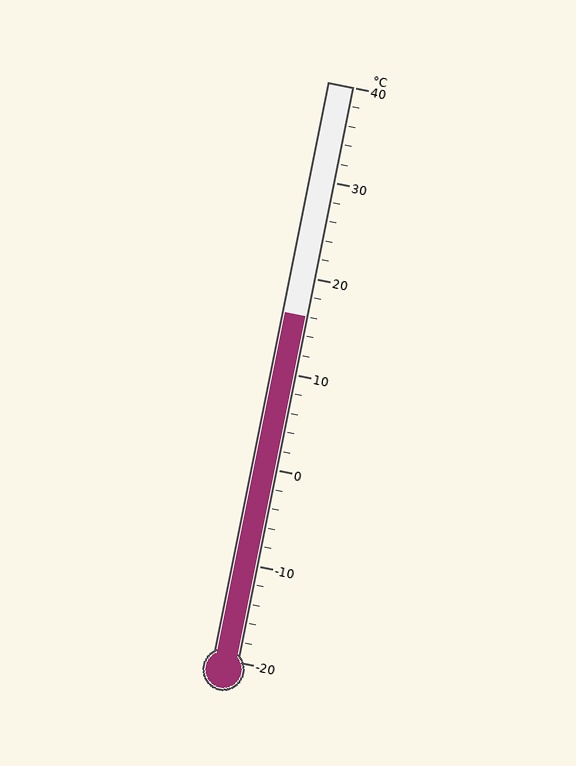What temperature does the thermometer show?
The thermometer shows approximately 16°C.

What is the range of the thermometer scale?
The thermometer scale ranges from -20°C to 40°C.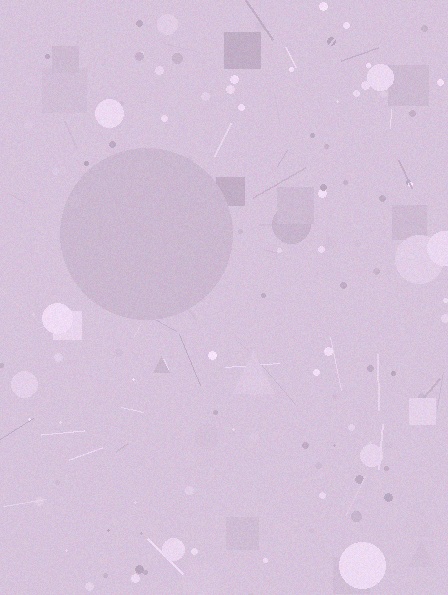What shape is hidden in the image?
A circle is hidden in the image.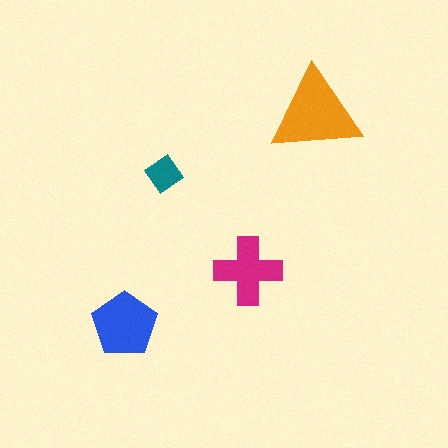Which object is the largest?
The orange triangle.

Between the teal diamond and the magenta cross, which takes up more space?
The magenta cross.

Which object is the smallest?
The teal diamond.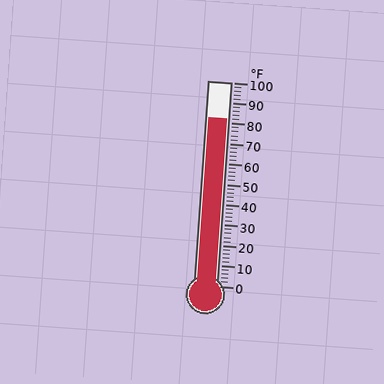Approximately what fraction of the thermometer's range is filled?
The thermometer is filled to approximately 80% of its range.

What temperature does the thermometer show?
The thermometer shows approximately 82°F.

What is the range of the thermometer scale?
The thermometer scale ranges from 0°F to 100°F.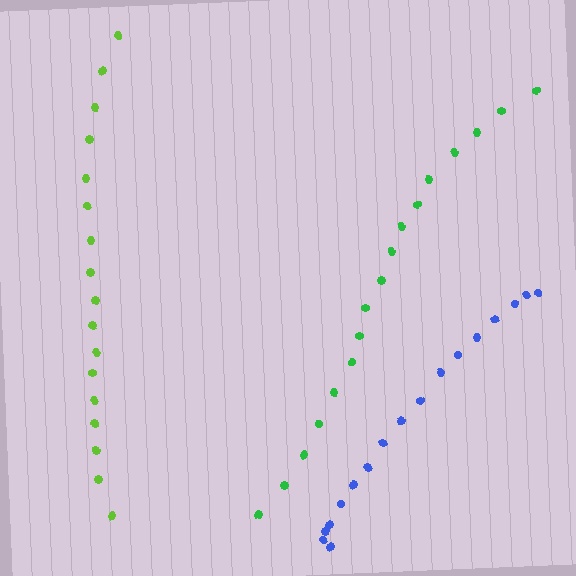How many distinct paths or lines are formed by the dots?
There are 3 distinct paths.